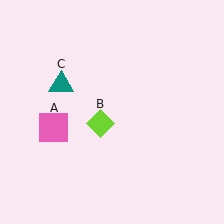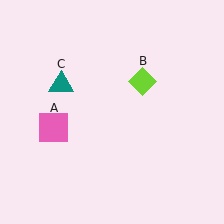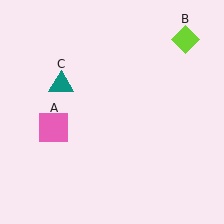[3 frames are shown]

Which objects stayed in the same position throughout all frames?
Pink square (object A) and teal triangle (object C) remained stationary.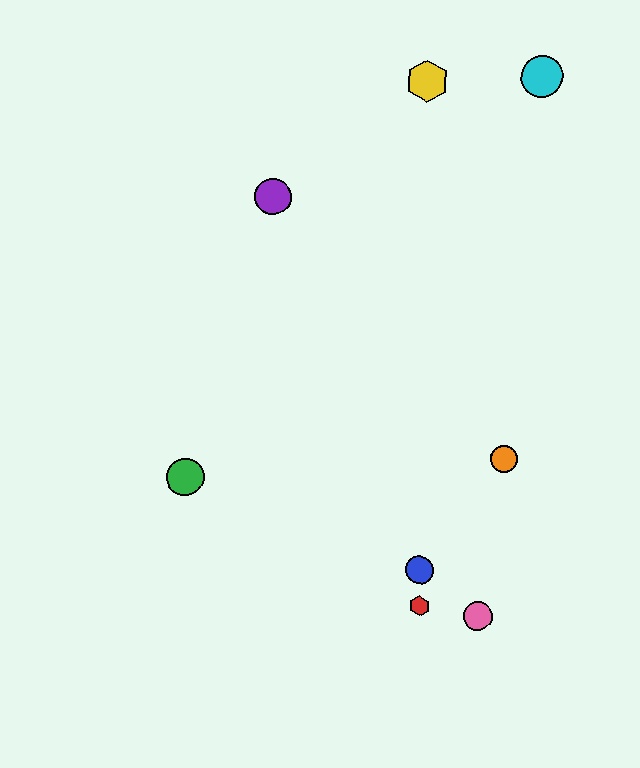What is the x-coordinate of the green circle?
The green circle is at x≈185.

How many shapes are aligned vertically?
3 shapes (the red hexagon, the blue circle, the yellow hexagon) are aligned vertically.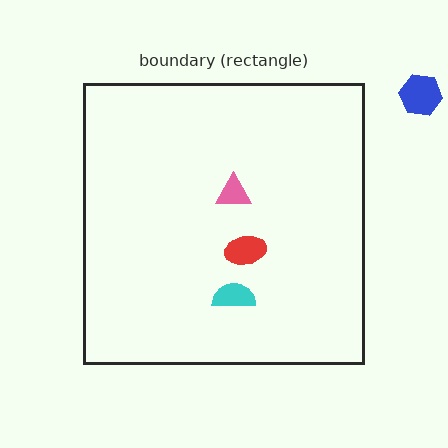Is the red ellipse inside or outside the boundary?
Inside.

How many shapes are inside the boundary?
3 inside, 1 outside.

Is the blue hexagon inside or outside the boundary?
Outside.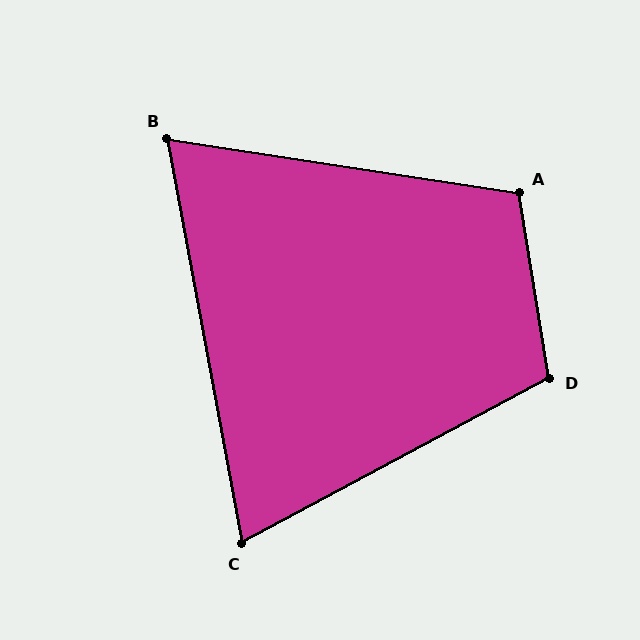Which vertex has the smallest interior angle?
B, at approximately 71 degrees.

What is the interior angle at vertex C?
Approximately 72 degrees (acute).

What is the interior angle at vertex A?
Approximately 108 degrees (obtuse).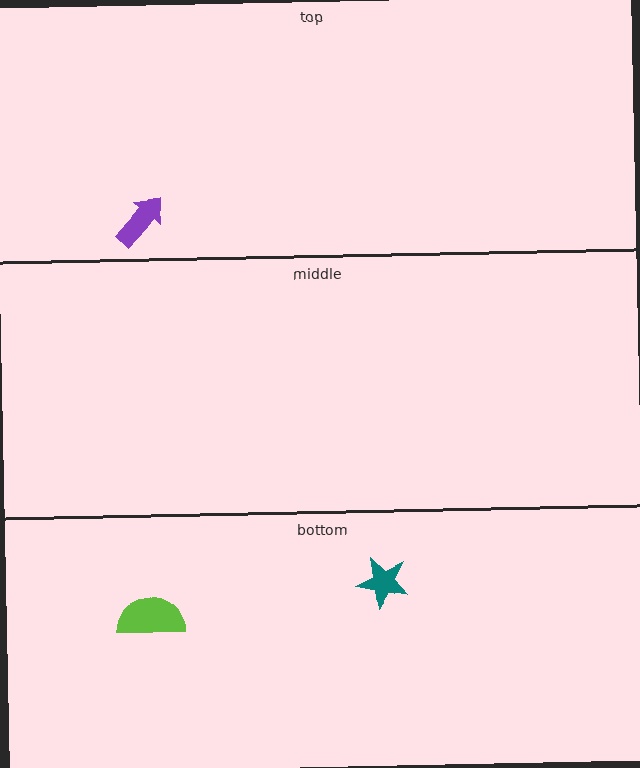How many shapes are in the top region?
1.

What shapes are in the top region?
The purple arrow.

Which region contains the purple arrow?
The top region.